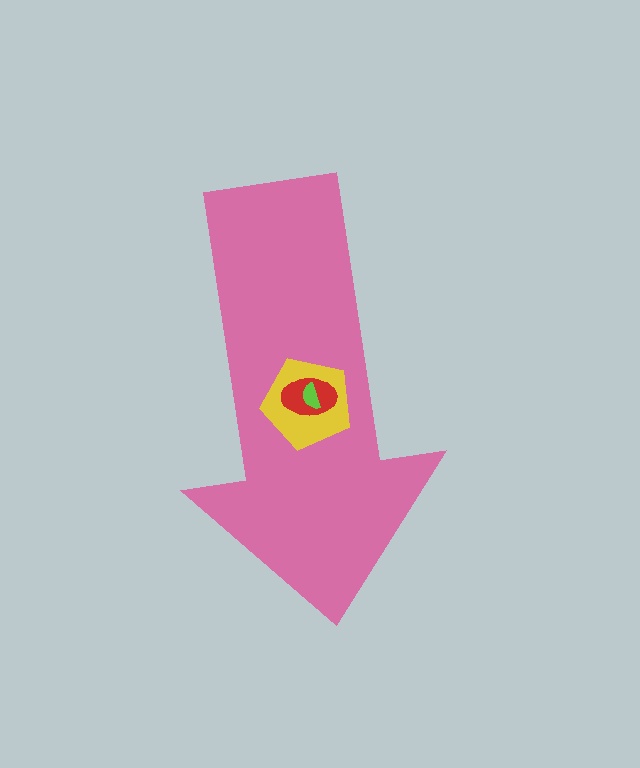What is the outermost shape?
The pink arrow.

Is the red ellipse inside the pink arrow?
Yes.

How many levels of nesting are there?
4.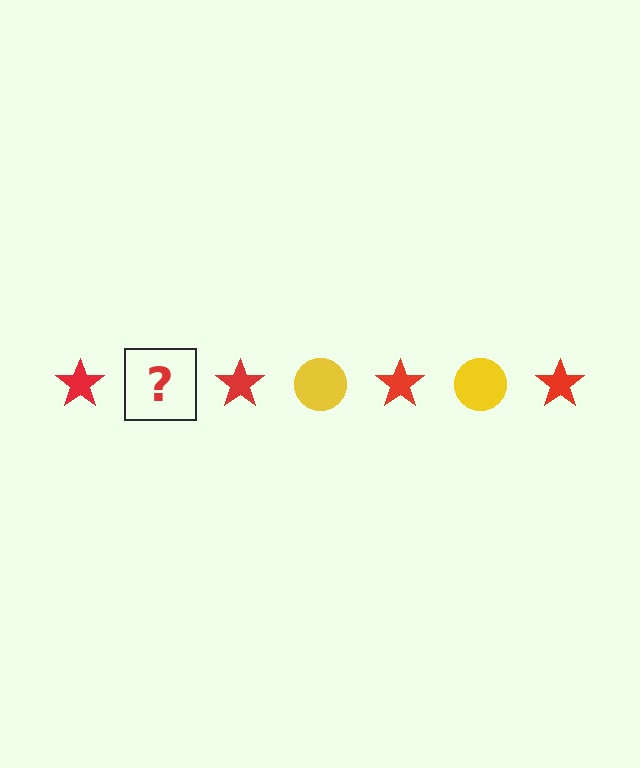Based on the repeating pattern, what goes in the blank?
The blank should be a yellow circle.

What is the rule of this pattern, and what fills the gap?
The rule is that the pattern alternates between red star and yellow circle. The gap should be filled with a yellow circle.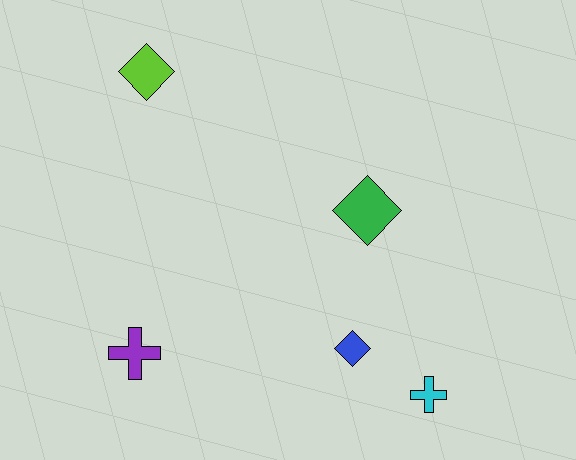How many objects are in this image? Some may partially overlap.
There are 5 objects.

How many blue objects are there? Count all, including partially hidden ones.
There is 1 blue object.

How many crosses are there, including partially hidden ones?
There are 2 crosses.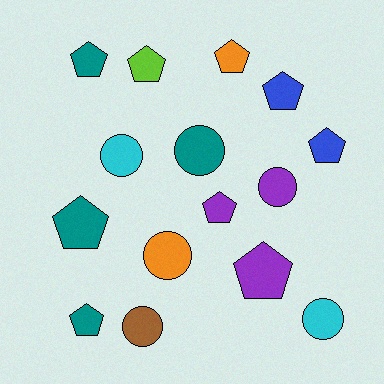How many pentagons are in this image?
There are 9 pentagons.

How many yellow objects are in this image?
There are no yellow objects.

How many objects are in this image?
There are 15 objects.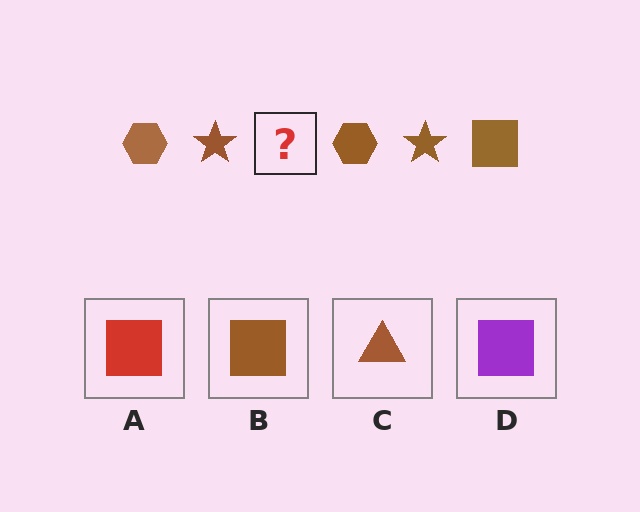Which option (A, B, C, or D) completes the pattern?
B.